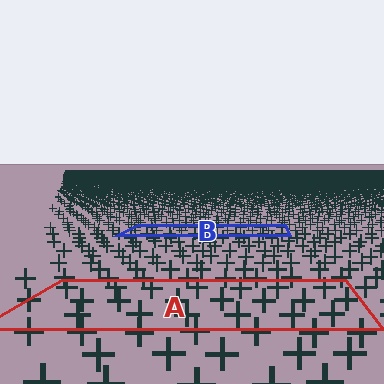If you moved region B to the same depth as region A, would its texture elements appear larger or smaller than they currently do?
They would appear larger. At a closer depth, the same texture elements are projected at a bigger on-screen size.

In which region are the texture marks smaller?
The texture marks are smaller in region B, because it is farther away.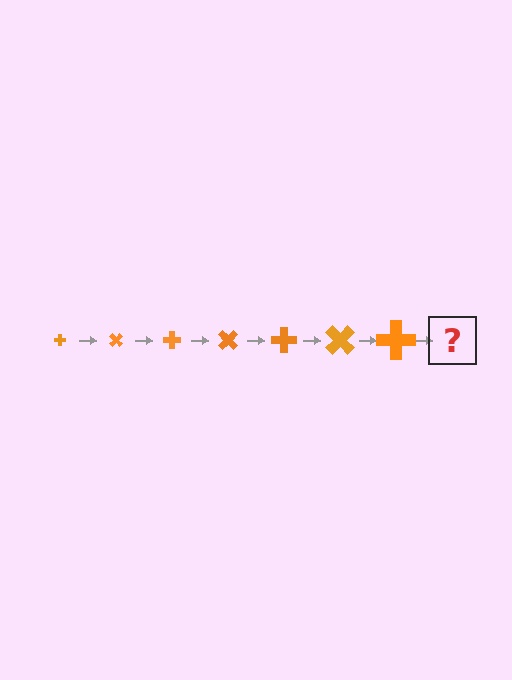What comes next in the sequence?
The next element should be a cross, larger than the previous one and rotated 315 degrees from the start.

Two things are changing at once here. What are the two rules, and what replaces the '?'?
The two rules are that the cross grows larger each step and it rotates 45 degrees each step. The '?' should be a cross, larger than the previous one and rotated 315 degrees from the start.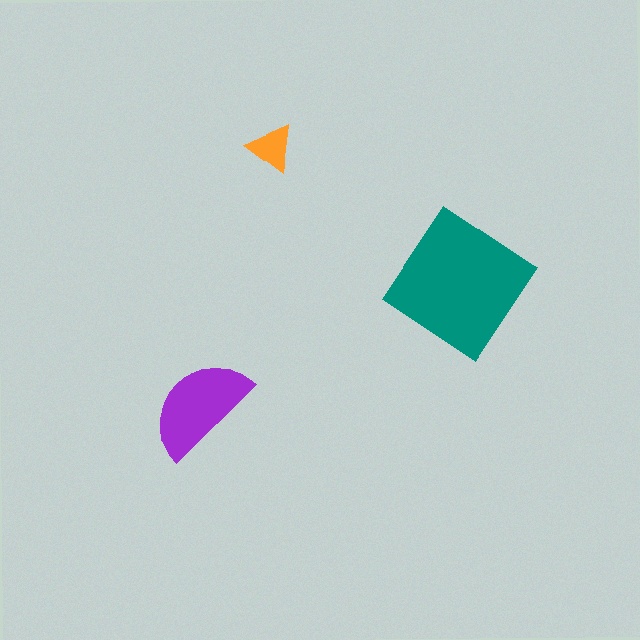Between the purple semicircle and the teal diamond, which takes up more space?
The teal diamond.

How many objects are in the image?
There are 3 objects in the image.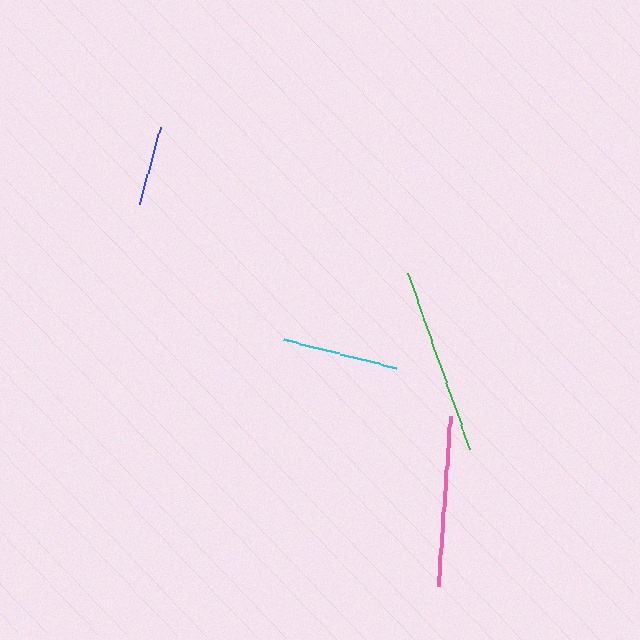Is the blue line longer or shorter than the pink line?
The pink line is longer than the blue line.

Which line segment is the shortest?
The blue line is the shortest at approximately 79 pixels.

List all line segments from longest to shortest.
From longest to shortest: green, pink, cyan, blue.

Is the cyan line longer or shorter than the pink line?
The pink line is longer than the cyan line.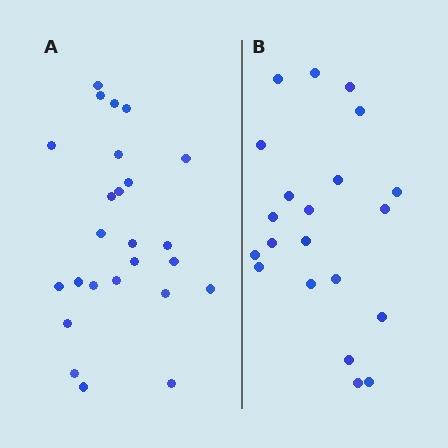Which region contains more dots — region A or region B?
Region A (the left region) has more dots.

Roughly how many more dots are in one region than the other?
Region A has about 4 more dots than region B.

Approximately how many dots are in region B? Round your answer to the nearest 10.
About 20 dots. (The exact count is 21, which rounds to 20.)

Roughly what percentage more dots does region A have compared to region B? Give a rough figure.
About 20% more.